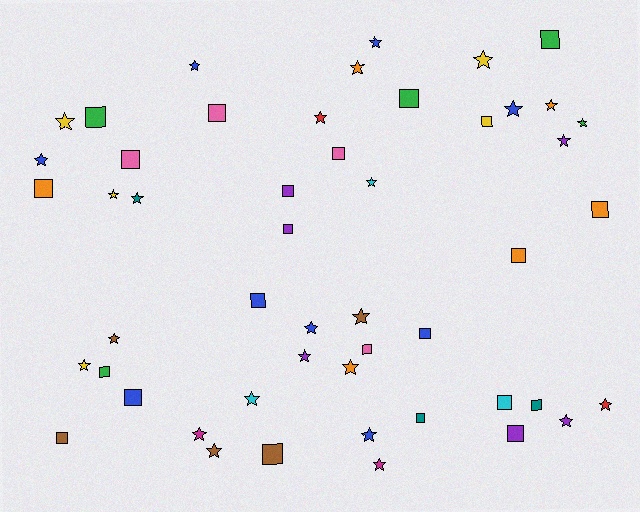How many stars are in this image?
There are 27 stars.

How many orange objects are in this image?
There are 6 orange objects.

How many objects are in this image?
There are 50 objects.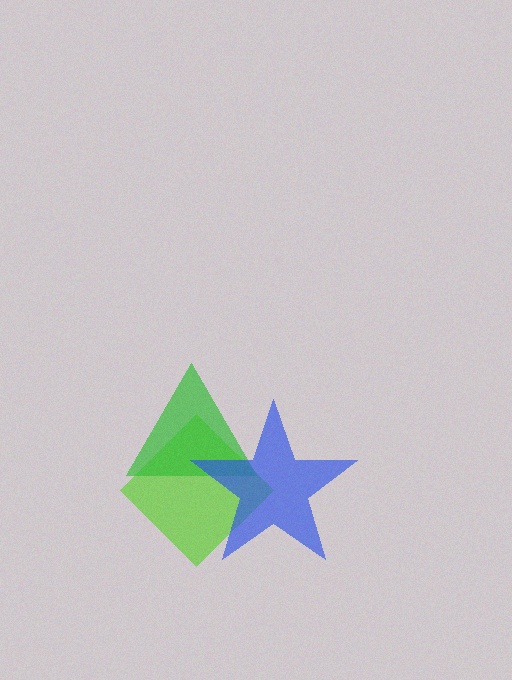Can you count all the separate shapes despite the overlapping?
Yes, there are 3 separate shapes.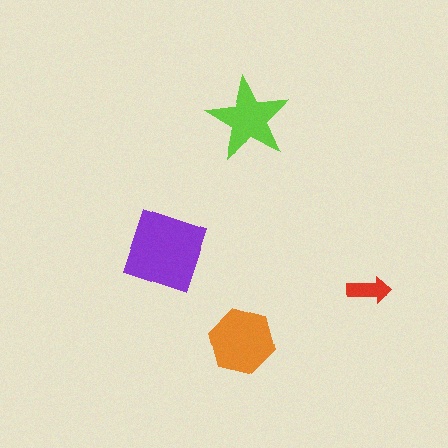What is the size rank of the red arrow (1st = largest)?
4th.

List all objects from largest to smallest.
The purple diamond, the orange hexagon, the lime star, the red arrow.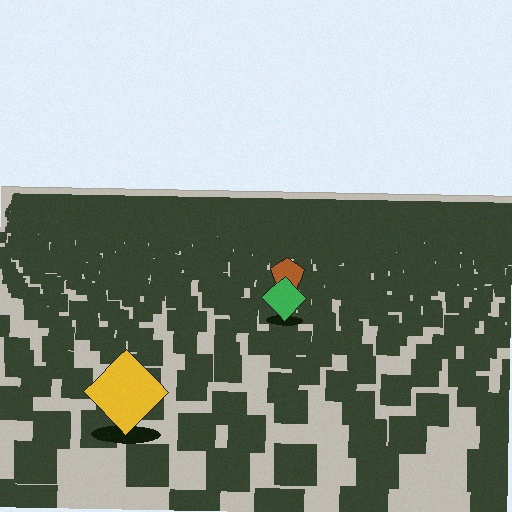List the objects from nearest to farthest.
From nearest to farthest: the yellow diamond, the green diamond, the brown pentagon.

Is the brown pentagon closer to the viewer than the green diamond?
No. The green diamond is closer — you can tell from the texture gradient: the ground texture is coarser near it.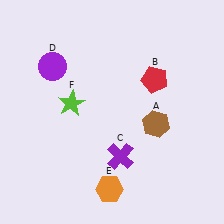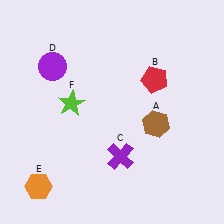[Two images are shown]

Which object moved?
The orange hexagon (E) moved left.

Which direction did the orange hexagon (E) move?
The orange hexagon (E) moved left.